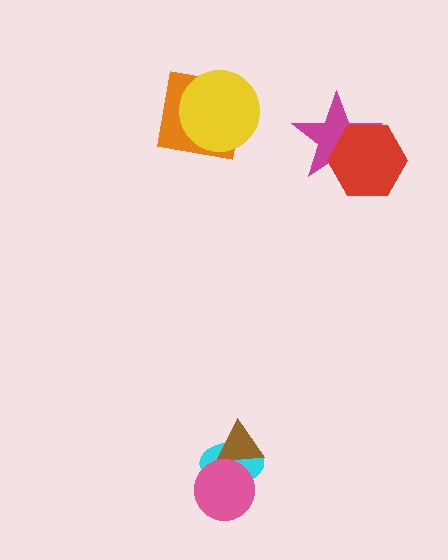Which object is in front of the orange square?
The yellow circle is in front of the orange square.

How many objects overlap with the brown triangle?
2 objects overlap with the brown triangle.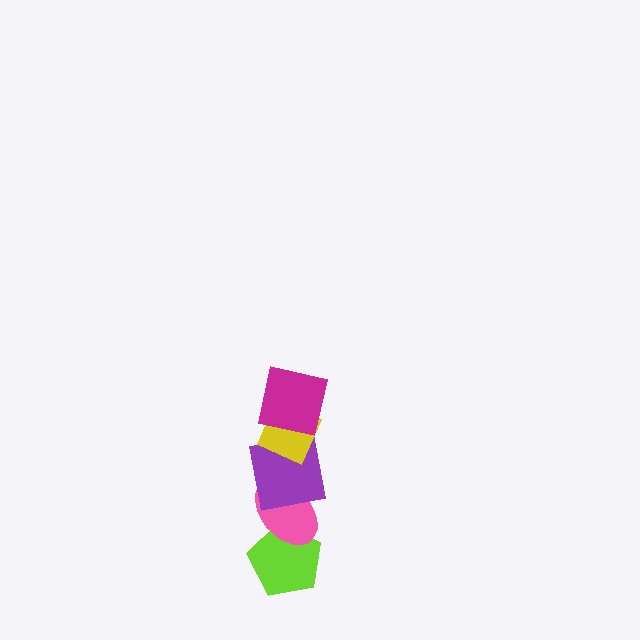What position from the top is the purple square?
The purple square is 3rd from the top.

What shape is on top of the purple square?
The yellow diamond is on top of the purple square.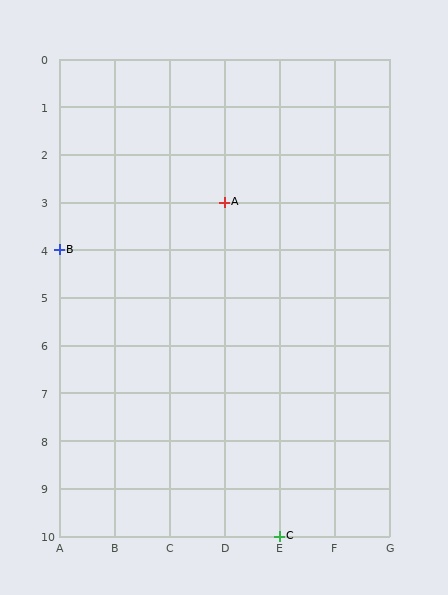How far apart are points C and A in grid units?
Points C and A are 1 column and 7 rows apart (about 7.1 grid units diagonally).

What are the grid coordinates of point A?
Point A is at grid coordinates (D, 3).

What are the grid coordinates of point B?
Point B is at grid coordinates (A, 4).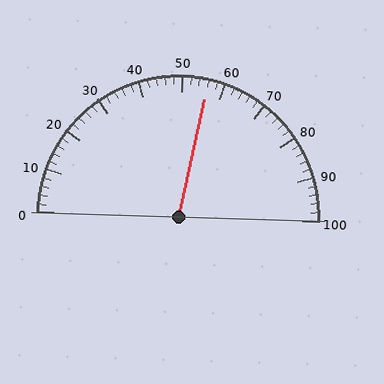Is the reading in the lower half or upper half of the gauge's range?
The reading is in the upper half of the range (0 to 100).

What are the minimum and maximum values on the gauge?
The gauge ranges from 0 to 100.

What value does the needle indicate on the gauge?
The needle indicates approximately 56.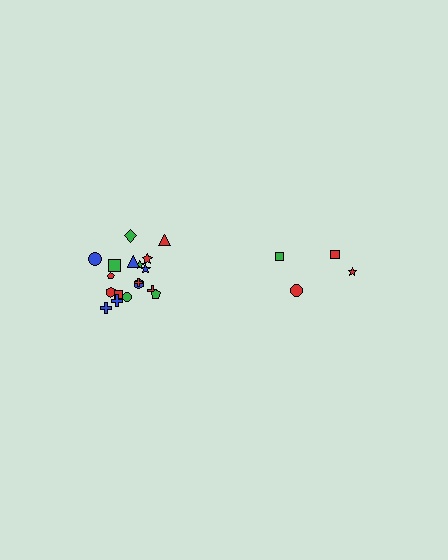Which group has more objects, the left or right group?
The left group.